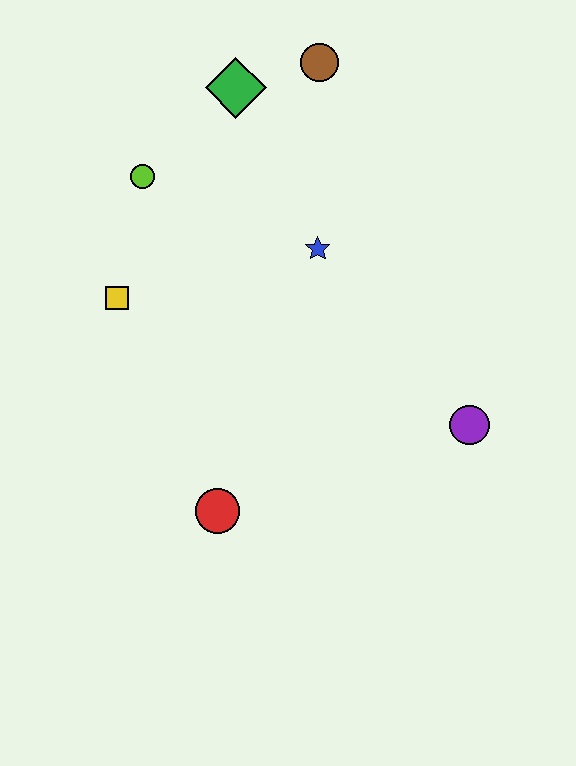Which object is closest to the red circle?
The yellow square is closest to the red circle.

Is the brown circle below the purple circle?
No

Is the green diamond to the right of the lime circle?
Yes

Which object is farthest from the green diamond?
The red circle is farthest from the green diamond.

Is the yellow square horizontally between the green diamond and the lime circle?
No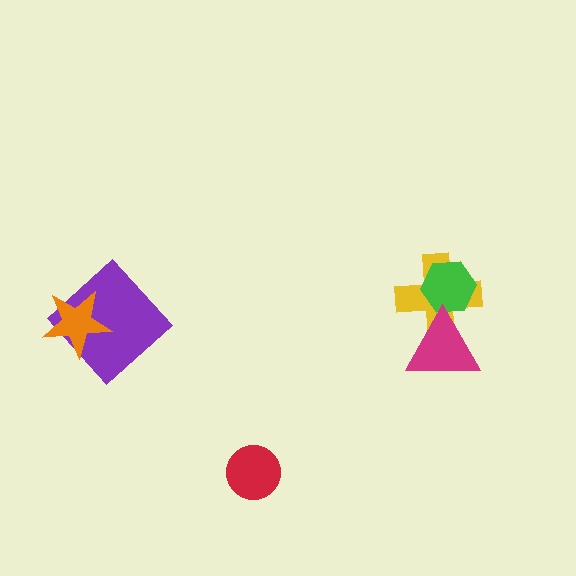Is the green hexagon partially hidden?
Yes, it is partially covered by another shape.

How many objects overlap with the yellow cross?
2 objects overlap with the yellow cross.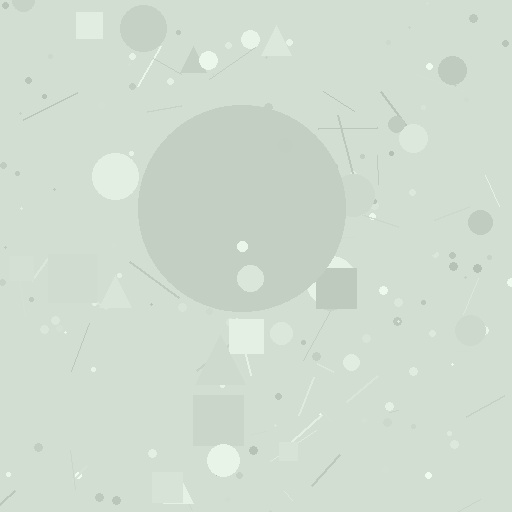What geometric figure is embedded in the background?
A circle is embedded in the background.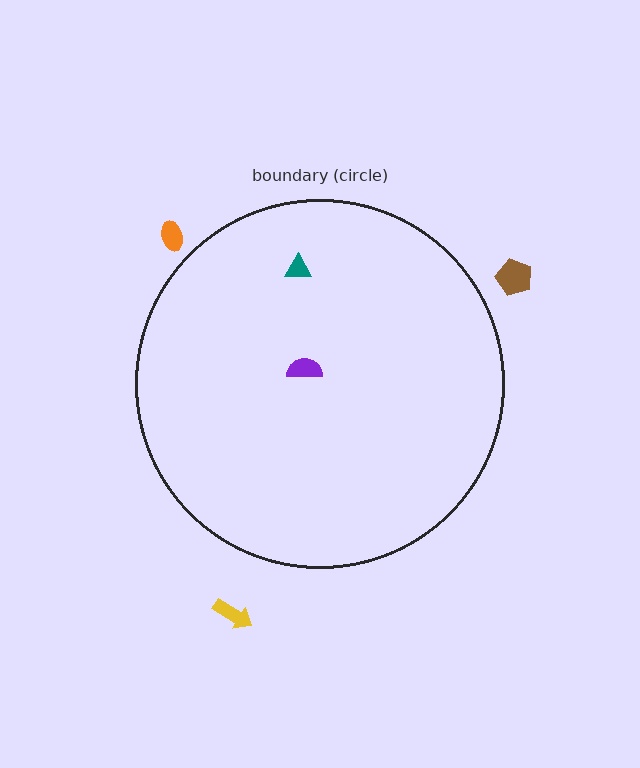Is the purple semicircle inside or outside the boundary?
Inside.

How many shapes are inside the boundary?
2 inside, 3 outside.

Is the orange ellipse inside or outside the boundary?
Outside.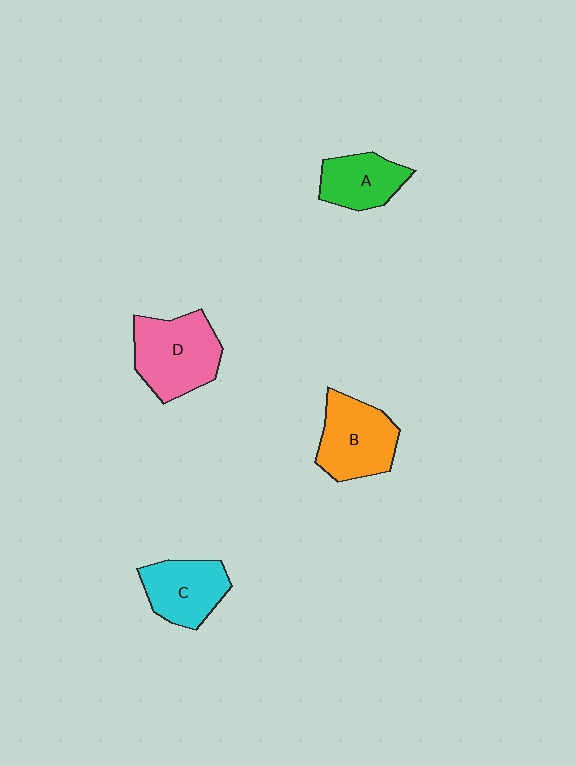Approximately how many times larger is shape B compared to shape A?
Approximately 1.3 times.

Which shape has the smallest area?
Shape A (green).